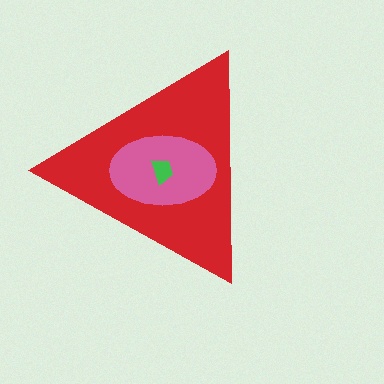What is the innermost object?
The green trapezoid.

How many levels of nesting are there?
3.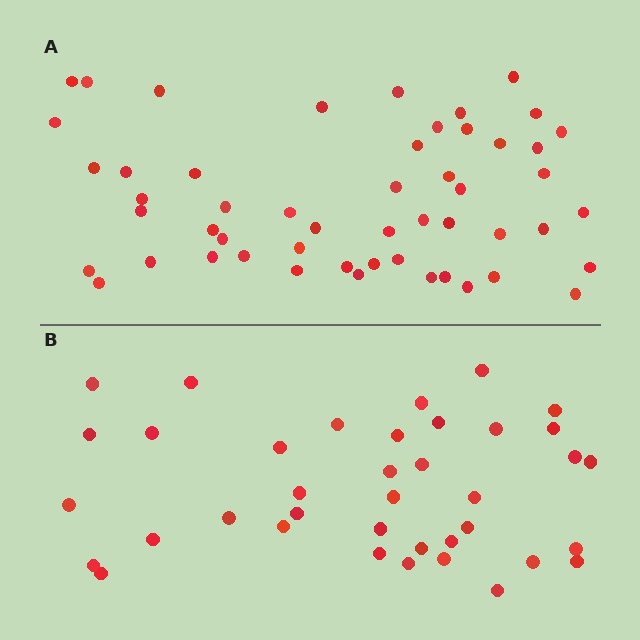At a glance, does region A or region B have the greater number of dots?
Region A (the top region) has more dots.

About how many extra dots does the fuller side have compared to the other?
Region A has approximately 15 more dots than region B.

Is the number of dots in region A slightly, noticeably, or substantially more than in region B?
Region A has noticeably more, but not dramatically so. The ratio is roughly 1.4 to 1.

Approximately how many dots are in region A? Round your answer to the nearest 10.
About 50 dots. (The exact count is 52, which rounds to 50.)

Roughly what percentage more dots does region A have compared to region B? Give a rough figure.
About 35% more.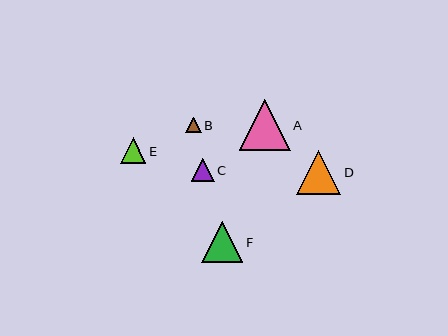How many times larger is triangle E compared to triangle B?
Triangle E is approximately 1.6 times the size of triangle B.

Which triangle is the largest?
Triangle A is the largest with a size of approximately 51 pixels.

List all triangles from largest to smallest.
From largest to smallest: A, D, F, E, C, B.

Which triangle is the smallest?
Triangle B is the smallest with a size of approximately 16 pixels.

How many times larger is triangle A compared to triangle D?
Triangle A is approximately 1.1 times the size of triangle D.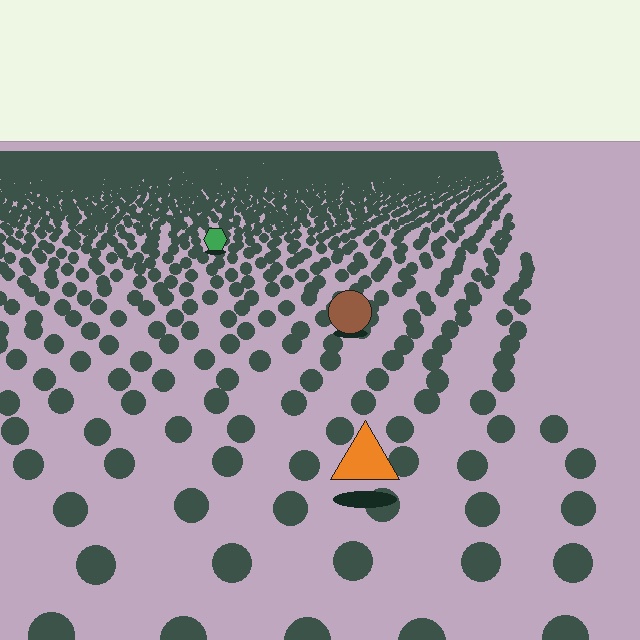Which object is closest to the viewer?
The orange triangle is closest. The texture marks near it are larger and more spread out.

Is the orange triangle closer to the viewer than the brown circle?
Yes. The orange triangle is closer — you can tell from the texture gradient: the ground texture is coarser near it.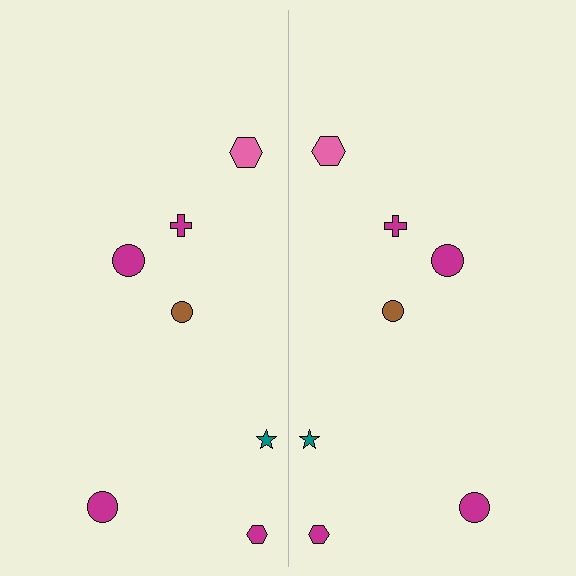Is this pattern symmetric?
Yes, this pattern has bilateral (reflection) symmetry.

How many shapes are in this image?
There are 14 shapes in this image.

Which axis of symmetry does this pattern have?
The pattern has a vertical axis of symmetry running through the center of the image.